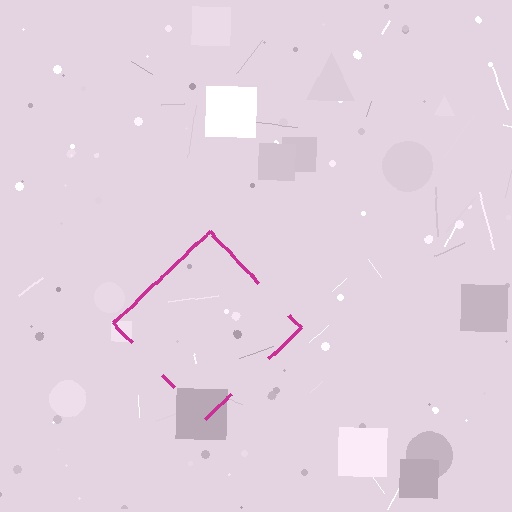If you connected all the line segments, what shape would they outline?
They would outline a diamond.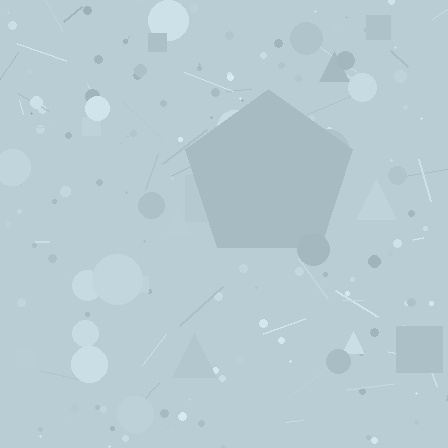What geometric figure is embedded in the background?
A pentagon is embedded in the background.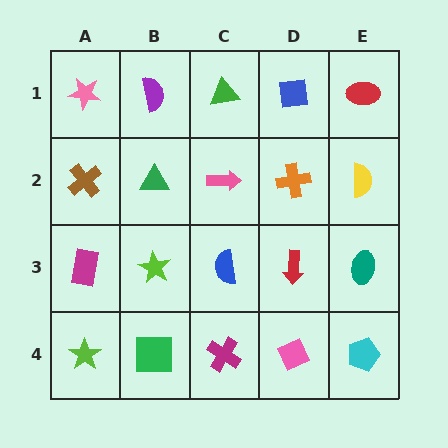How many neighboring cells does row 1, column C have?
3.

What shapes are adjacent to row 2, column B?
A purple semicircle (row 1, column B), a lime star (row 3, column B), a brown cross (row 2, column A), a pink arrow (row 2, column C).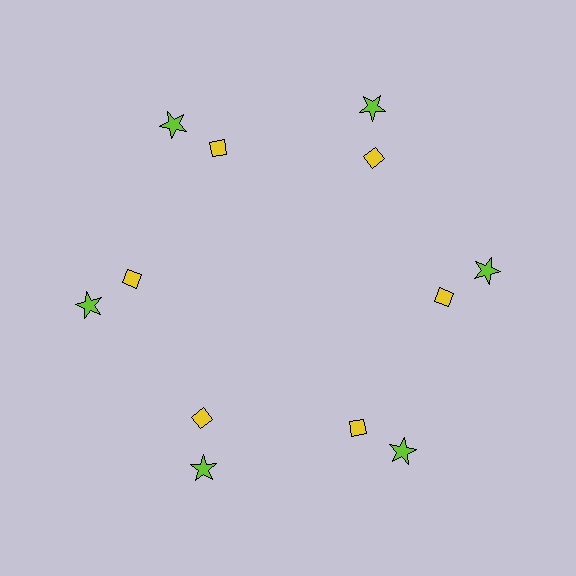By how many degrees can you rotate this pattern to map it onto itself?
The pattern maps onto itself every 60 degrees of rotation.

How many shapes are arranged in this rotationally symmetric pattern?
There are 12 shapes, arranged in 6 groups of 2.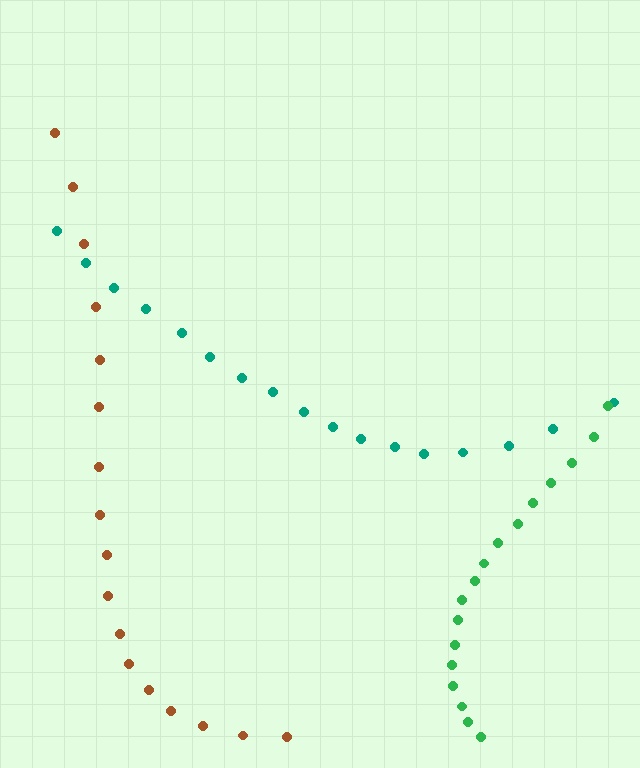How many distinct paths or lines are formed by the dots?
There are 3 distinct paths.